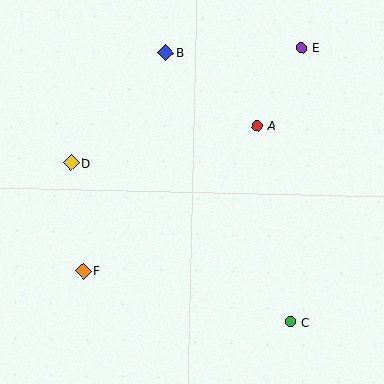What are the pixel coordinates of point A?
Point A is at (257, 126).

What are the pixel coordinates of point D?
Point D is at (71, 163).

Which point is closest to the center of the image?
Point A at (257, 126) is closest to the center.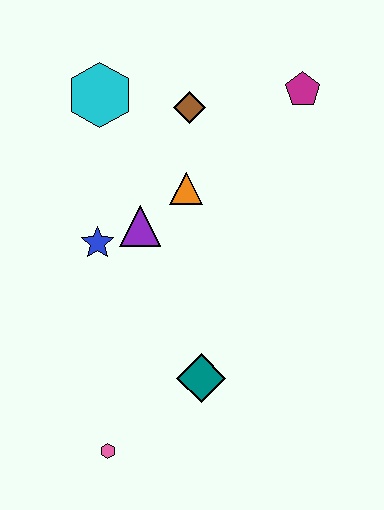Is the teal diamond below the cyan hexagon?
Yes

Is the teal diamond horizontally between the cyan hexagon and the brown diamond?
No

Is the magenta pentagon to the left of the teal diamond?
No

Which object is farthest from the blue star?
The magenta pentagon is farthest from the blue star.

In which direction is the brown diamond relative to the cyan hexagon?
The brown diamond is to the right of the cyan hexagon.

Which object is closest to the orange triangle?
The purple triangle is closest to the orange triangle.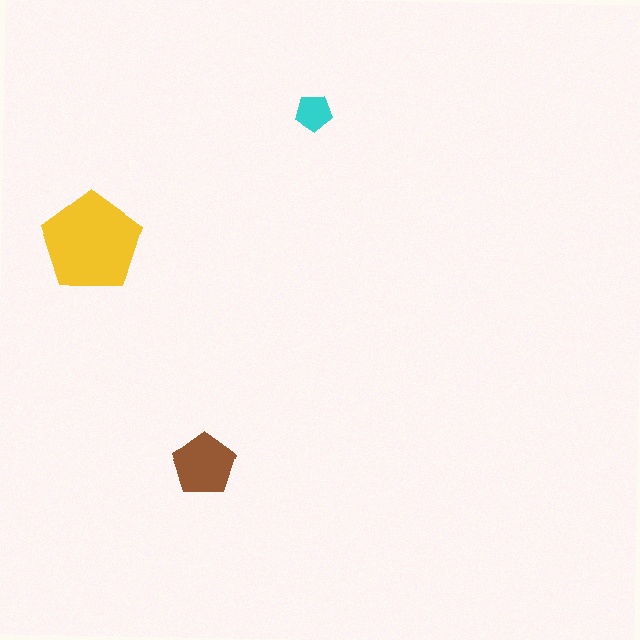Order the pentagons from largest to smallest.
the yellow one, the brown one, the cyan one.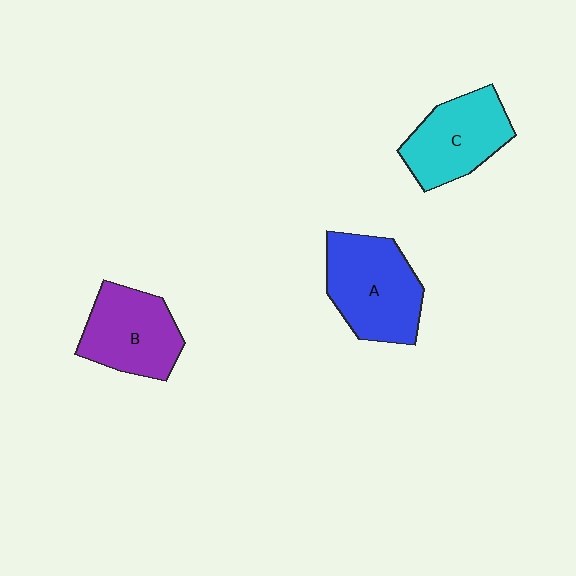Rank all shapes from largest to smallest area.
From largest to smallest: A (blue), C (cyan), B (purple).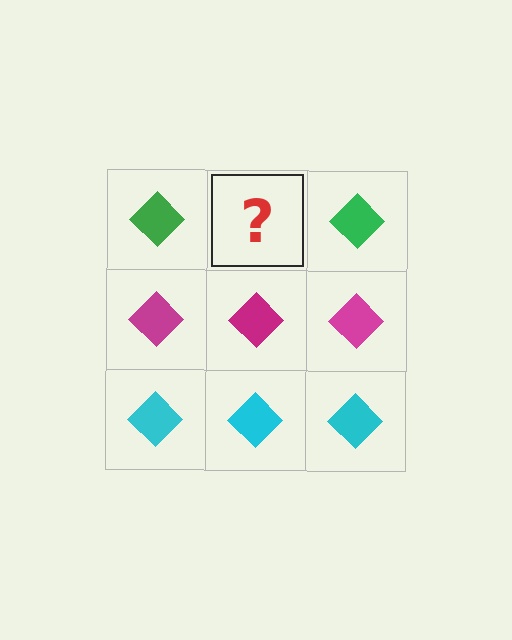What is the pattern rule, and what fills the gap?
The rule is that each row has a consistent color. The gap should be filled with a green diamond.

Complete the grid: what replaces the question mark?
The question mark should be replaced with a green diamond.